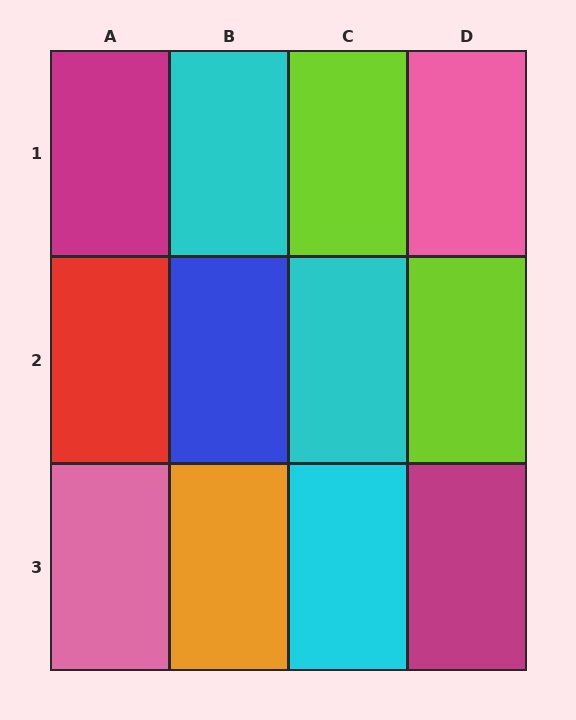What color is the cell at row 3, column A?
Pink.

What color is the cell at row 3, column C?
Cyan.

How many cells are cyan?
3 cells are cyan.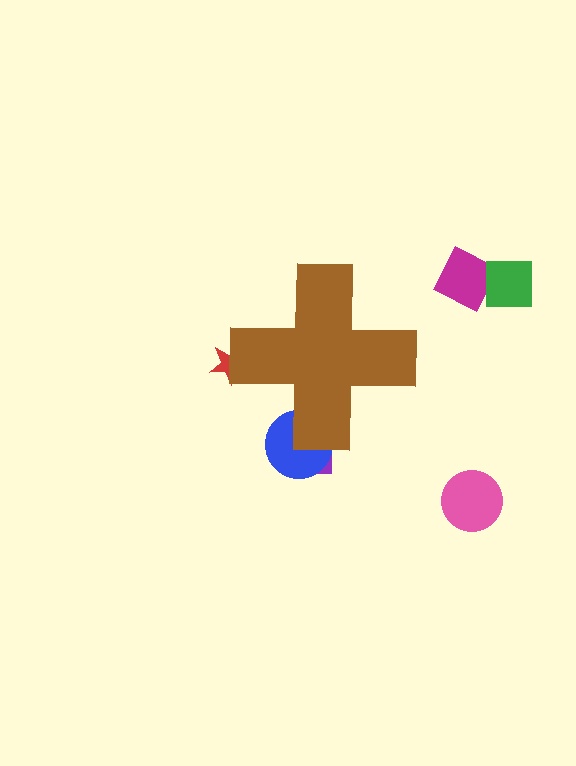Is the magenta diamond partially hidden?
No, the magenta diamond is fully visible.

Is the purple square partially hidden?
Yes, the purple square is partially hidden behind the brown cross.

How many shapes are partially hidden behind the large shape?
3 shapes are partially hidden.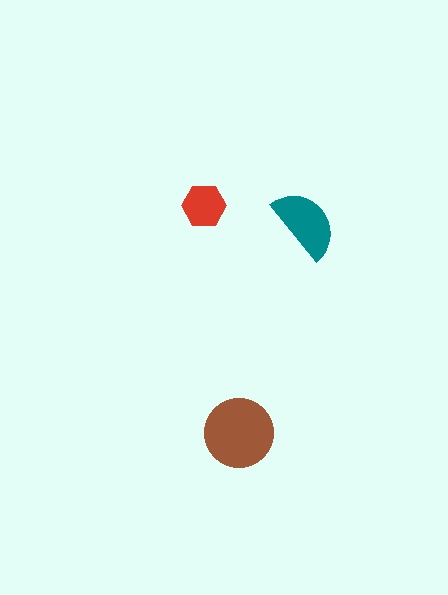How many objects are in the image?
There are 3 objects in the image.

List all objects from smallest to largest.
The red hexagon, the teal semicircle, the brown circle.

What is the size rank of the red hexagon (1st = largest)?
3rd.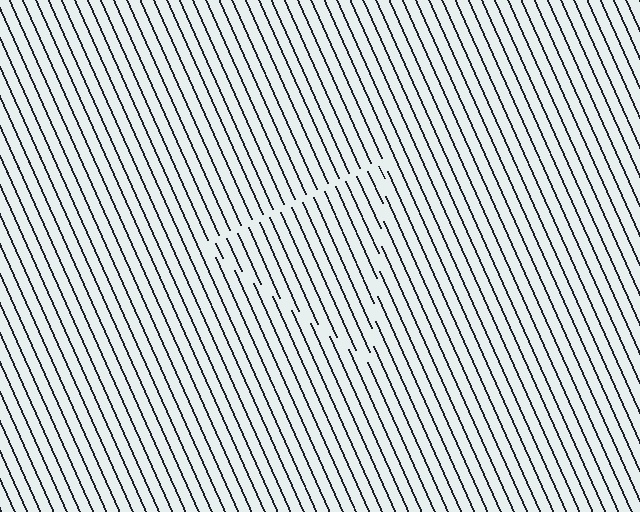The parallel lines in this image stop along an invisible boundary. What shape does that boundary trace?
An illusory triangle. The interior of the shape contains the same grating, shifted by half a period — the contour is defined by the phase discontinuity where line-ends from the inner and outer gratings abut.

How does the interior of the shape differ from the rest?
The interior of the shape contains the same grating, shifted by half a period — the contour is defined by the phase discontinuity where line-ends from the inner and outer gratings abut.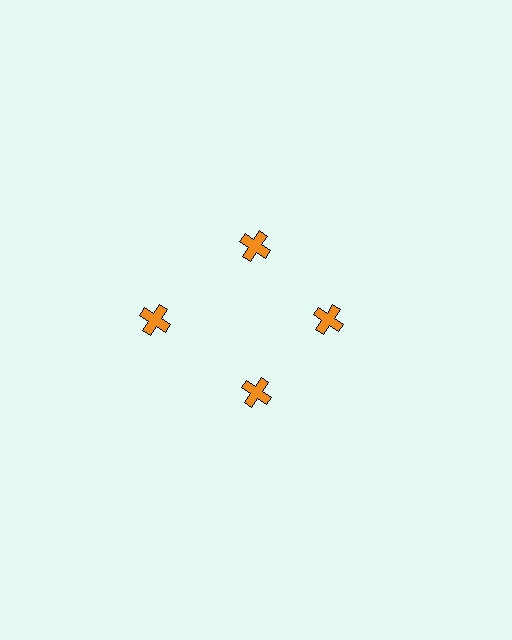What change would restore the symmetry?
The symmetry would be restored by moving it inward, back onto the ring so that all 4 crosses sit at equal angles and equal distance from the center.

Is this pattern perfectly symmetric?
No. The 4 orange crosses are arranged in a ring, but one element near the 9 o'clock position is pushed outward from the center, breaking the 4-fold rotational symmetry.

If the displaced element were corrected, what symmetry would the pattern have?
It would have 4-fold rotational symmetry — the pattern would map onto itself every 90 degrees.